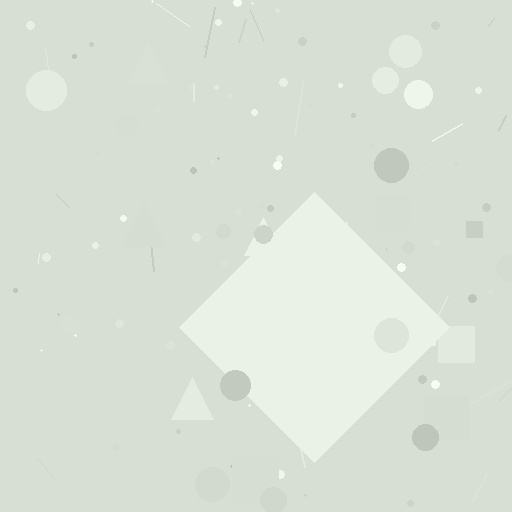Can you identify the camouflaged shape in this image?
The camouflaged shape is a diamond.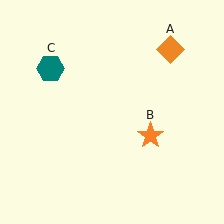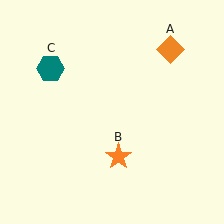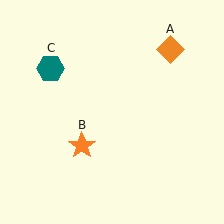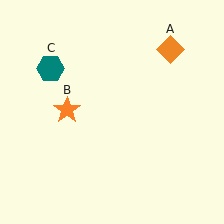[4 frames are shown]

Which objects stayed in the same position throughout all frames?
Orange diamond (object A) and teal hexagon (object C) remained stationary.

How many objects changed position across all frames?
1 object changed position: orange star (object B).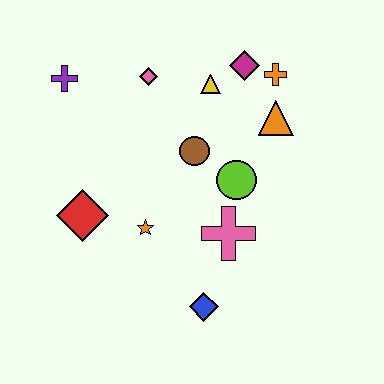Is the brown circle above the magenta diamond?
No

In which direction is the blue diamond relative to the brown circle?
The blue diamond is below the brown circle.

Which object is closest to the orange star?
The red diamond is closest to the orange star.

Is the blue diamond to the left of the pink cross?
Yes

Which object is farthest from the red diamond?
The orange cross is farthest from the red diamond.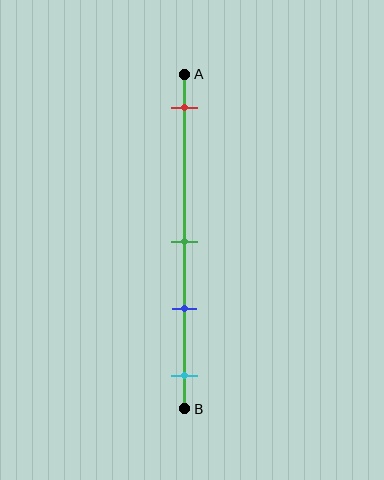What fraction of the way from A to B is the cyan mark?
The cyan mark is approximately 90% (0.9) of the way from A to B.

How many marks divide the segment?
There are 4 marks dividing the segment.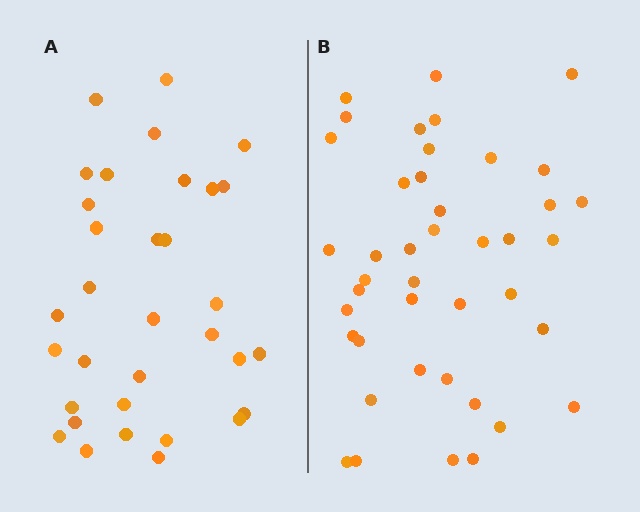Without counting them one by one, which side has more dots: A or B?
Region B (the right region) has more dots.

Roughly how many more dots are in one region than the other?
Region B has roughly 8 or so more dots than region A.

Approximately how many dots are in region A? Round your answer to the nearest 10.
About 30 dots. (The exact count is 33, which rounds to 30.)